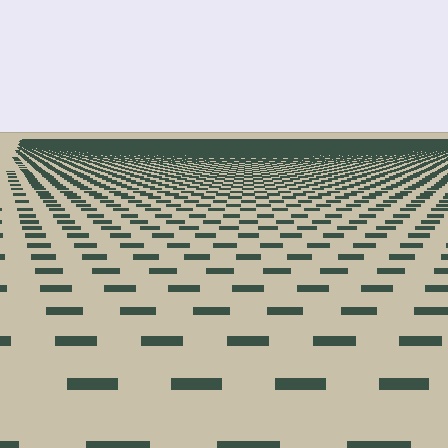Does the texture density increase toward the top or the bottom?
Density increases toward the top.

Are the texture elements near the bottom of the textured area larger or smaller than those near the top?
Larger. Near the bottom, elements are closer to the viewer and appear at a bigger on-screen size.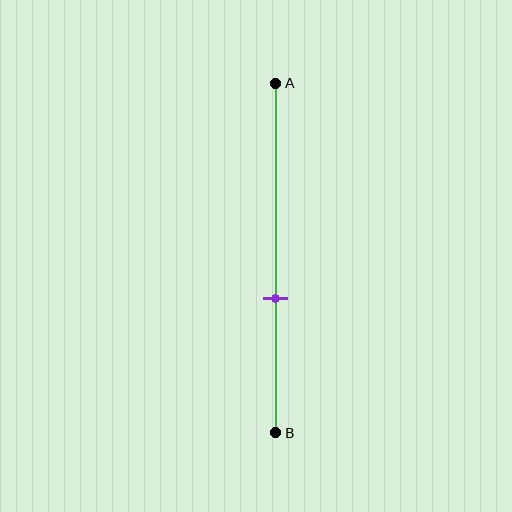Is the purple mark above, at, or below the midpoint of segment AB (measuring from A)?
The purple mark is below the midpoint of segment AB.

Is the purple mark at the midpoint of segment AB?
No, the mark is at about 60% from A, not at the 50% midpoint.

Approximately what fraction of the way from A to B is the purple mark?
The purple mark is approximately 60% of the way from A to B.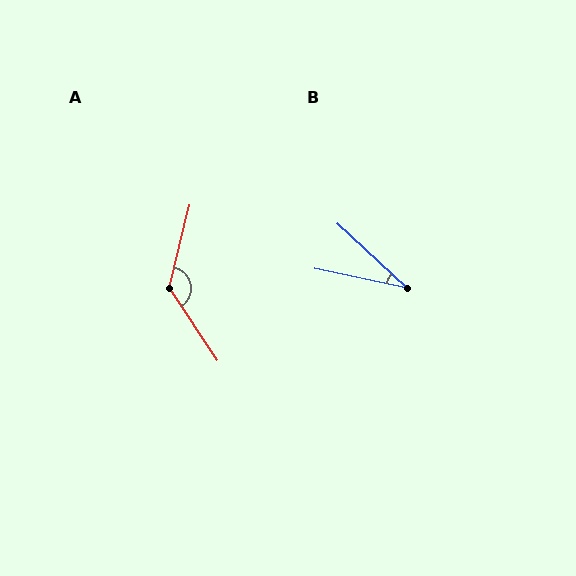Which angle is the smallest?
B, at approximately 31 degrees.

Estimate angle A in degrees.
Approximately 132 degrees.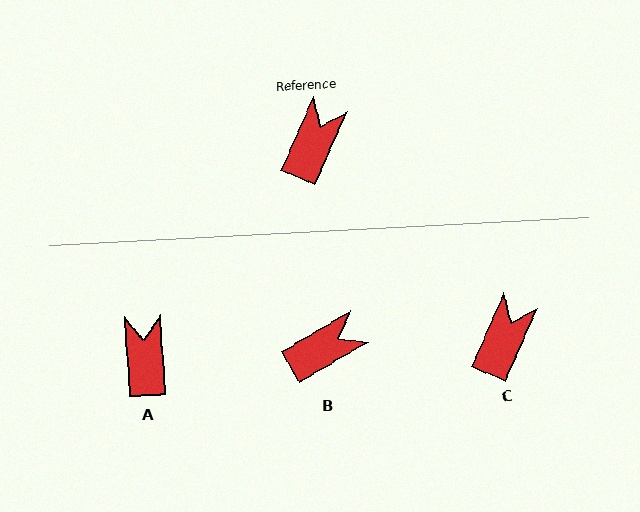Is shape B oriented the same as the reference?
No, it is off by about 36 degrees.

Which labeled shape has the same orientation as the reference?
C.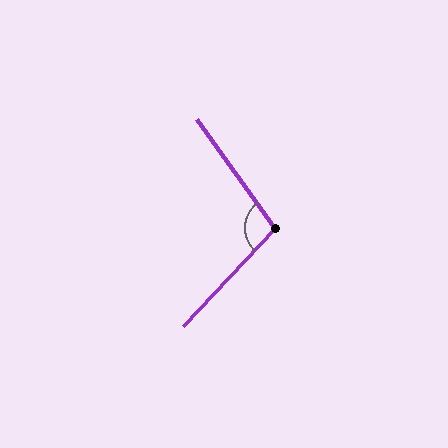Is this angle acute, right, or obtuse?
It is obtuse.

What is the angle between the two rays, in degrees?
Approximately 101 degrees.